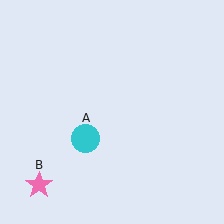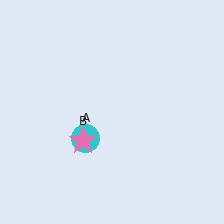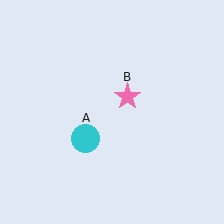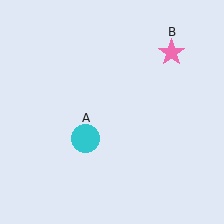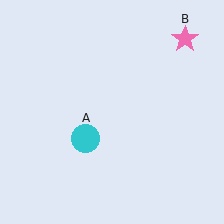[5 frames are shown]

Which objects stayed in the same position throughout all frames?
Cyan circle (object A) remained stationary.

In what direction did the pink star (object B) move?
The pink star (object B) moved up and to the right.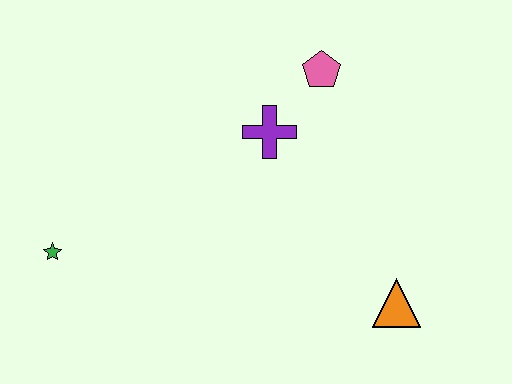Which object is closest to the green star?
The purple cross is closest to the green star.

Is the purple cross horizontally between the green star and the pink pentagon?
Yes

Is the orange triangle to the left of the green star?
No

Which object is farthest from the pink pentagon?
The green star is farthest from the pink pentagon.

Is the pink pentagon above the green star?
Yes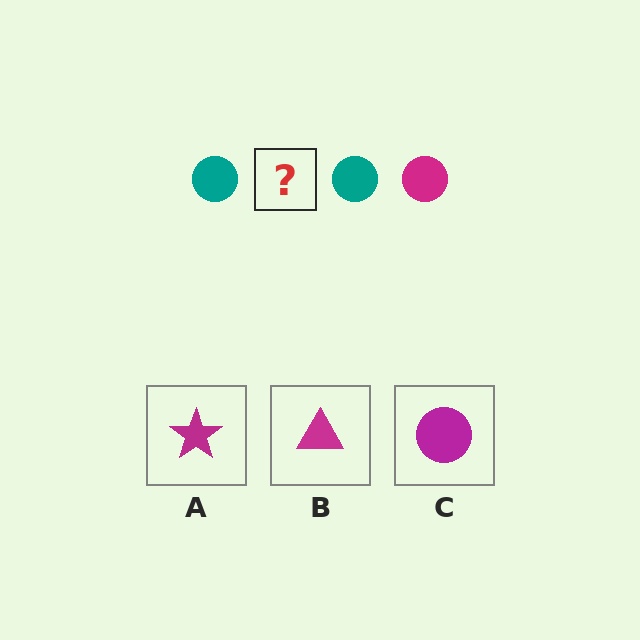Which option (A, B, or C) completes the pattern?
C.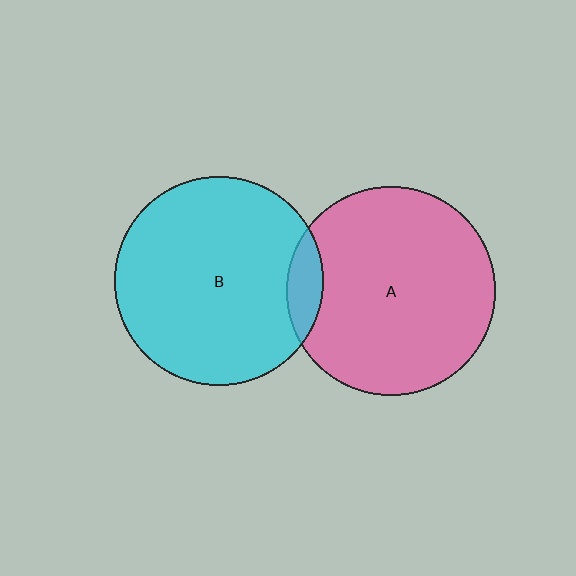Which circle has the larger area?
Circle A (pink).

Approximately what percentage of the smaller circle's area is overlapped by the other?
Approximately 10%.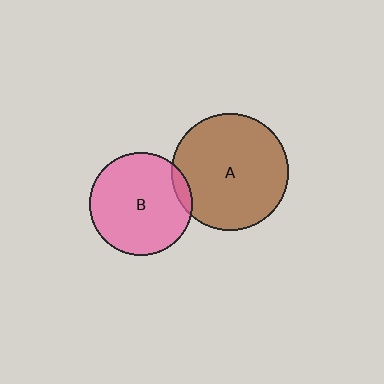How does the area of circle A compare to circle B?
Approximately 1.3 times.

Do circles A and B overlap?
Yes.